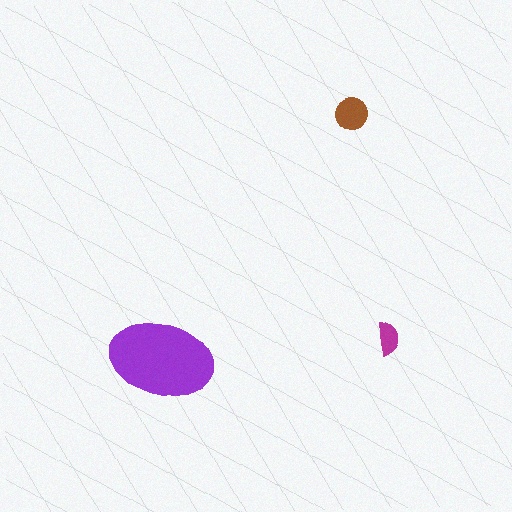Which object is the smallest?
The magenta semicircle.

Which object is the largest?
The purple ellipse.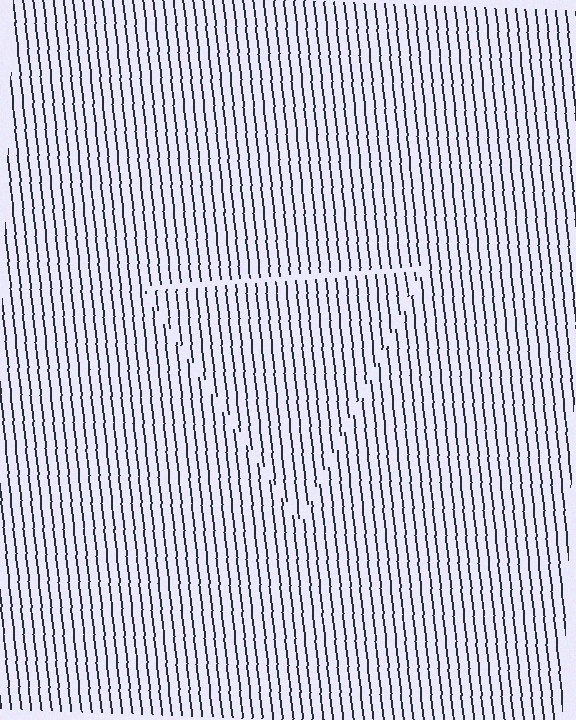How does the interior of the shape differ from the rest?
The interior of the shape contains the same grating, shifted by half a period — the contour is defined by the phase discontinuity where line-ends from the inner and outer gratings abut.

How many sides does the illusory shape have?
3 sides — the line-ends trace a triangle.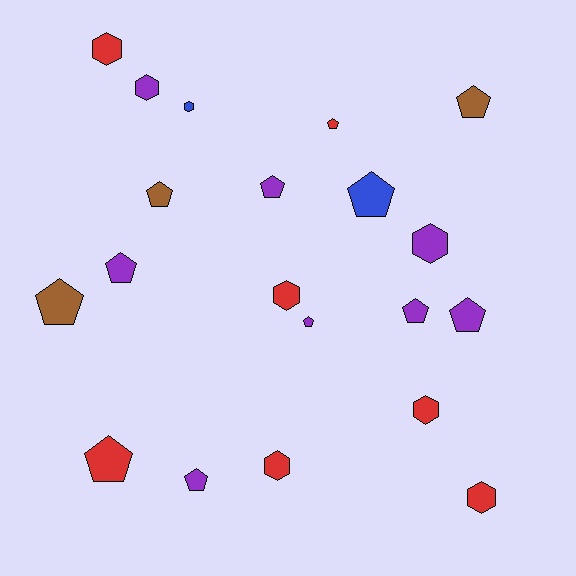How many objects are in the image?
There are 20 objects.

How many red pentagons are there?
There are 2 red pentagons.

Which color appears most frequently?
Purple, with 8 objects.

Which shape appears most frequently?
Pentagon, with 12 objects.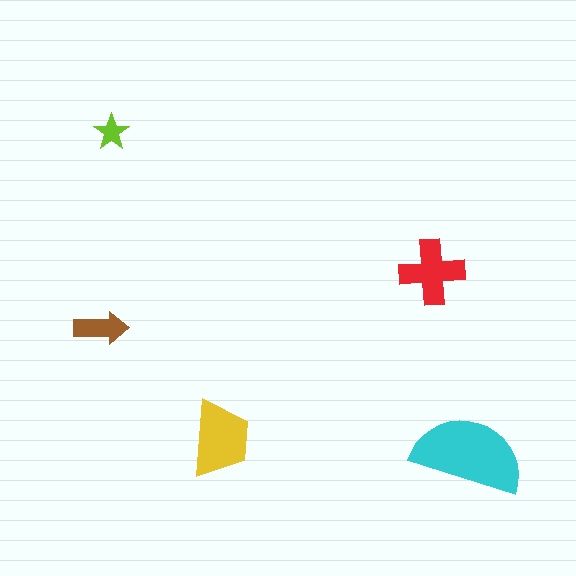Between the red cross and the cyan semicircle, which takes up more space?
The cyan semicircle.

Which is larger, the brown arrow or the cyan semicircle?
The cyan semicircle.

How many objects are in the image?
There are 5 objects in the image.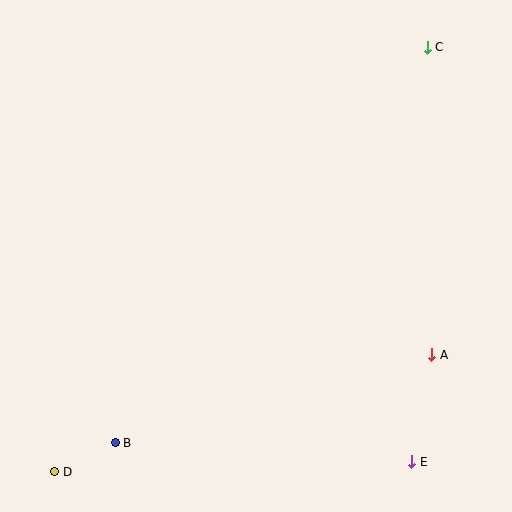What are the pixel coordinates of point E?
Point E is at (412, 462).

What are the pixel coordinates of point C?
Point C is at (427, 47).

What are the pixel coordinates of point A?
Point A is at (432, 355).